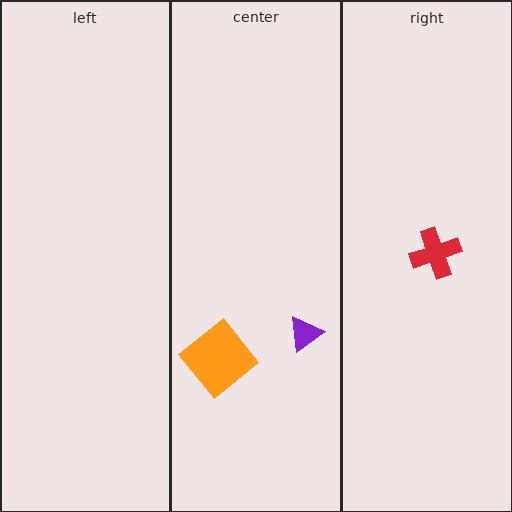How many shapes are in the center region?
2.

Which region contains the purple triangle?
The center region.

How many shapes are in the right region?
1.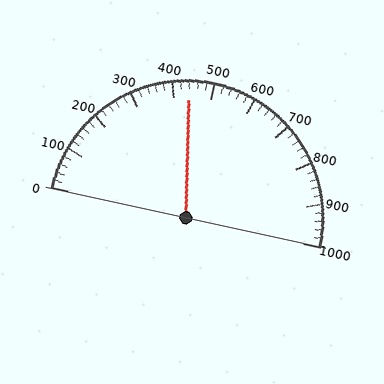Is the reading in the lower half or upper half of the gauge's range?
The reading is in the lower half of the range (0 to 1000).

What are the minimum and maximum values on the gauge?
The gauge ranges from 0 to 1000.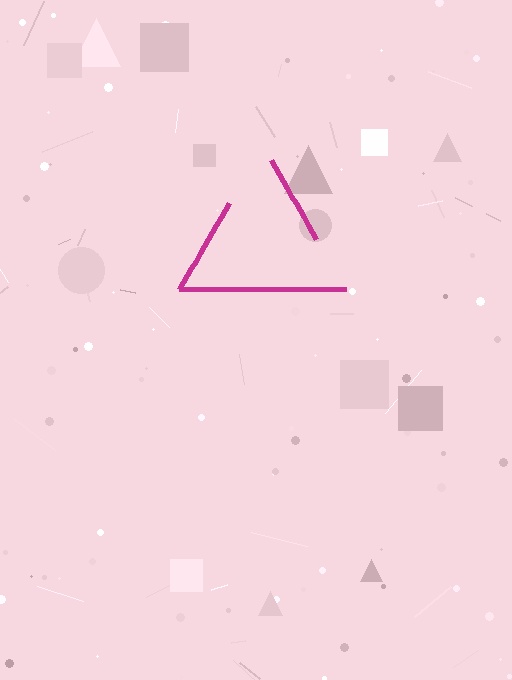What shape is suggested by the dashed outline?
The dashed outline suggests a triangle.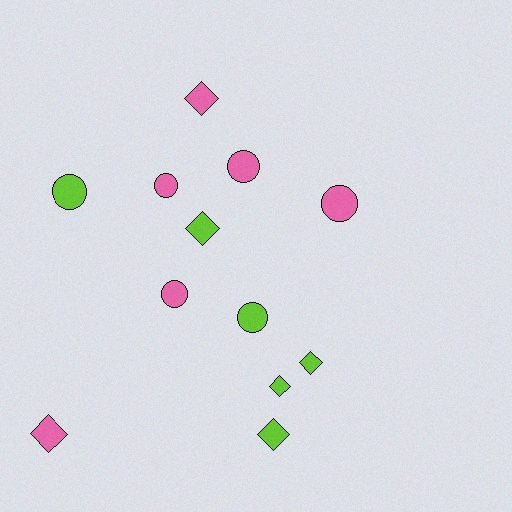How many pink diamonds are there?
There are 2 pink diamonds.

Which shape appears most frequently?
Circle, with 6 objects.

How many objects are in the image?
There are 12 objects.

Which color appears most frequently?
Lime, with 6 objects.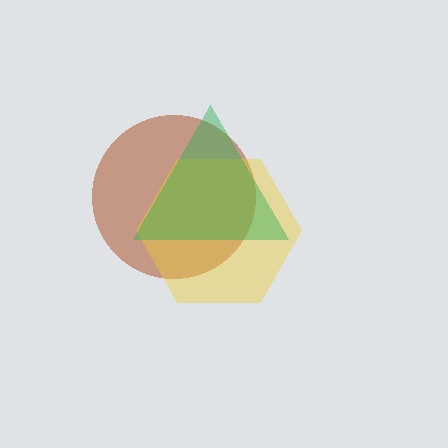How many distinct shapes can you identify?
There are 3 distinct shapes: a brown circle, a yellow hexagon, a green triangle.